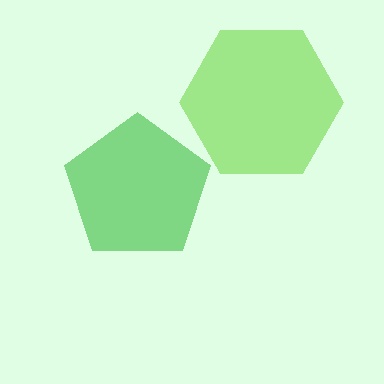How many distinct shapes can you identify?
There are 2 distinct shapes: a green pentagon, a lime hexagon.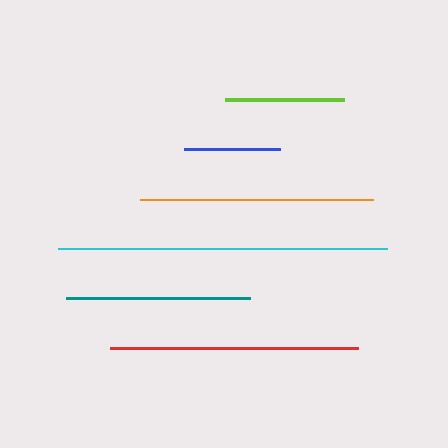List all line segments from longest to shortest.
From longest to shortest: cyan, red, orange, teal, lime, blue.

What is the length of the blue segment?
The blue segment is approximately 96 pixels long.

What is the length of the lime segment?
The lime segment is approximately 119 pixels long.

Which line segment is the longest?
The cyan line is the longest at approximately 329 pixels.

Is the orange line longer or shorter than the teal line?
The orange line is longer than the teal line.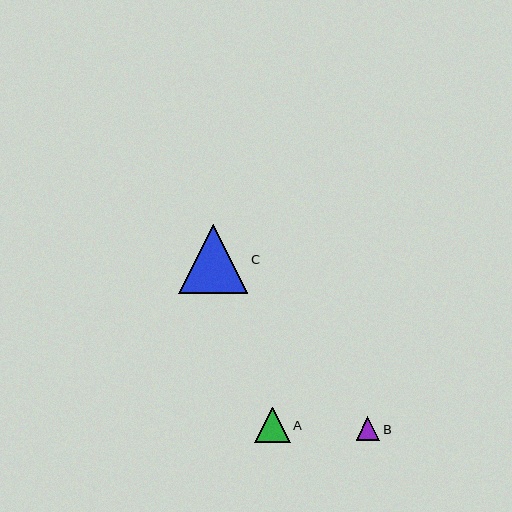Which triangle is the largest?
Triangle C is the largest with a size of approximately 69 pixels.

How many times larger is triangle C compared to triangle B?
Triangle C is approximately 3.0 times the size of triangle B.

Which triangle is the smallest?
Triangle B is the smallest with a size of approximately 23 pixels.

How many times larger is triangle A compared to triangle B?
Triangle A is approximately 1.5 times the size of triangle B.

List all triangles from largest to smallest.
From largest to smallest: C, A, B.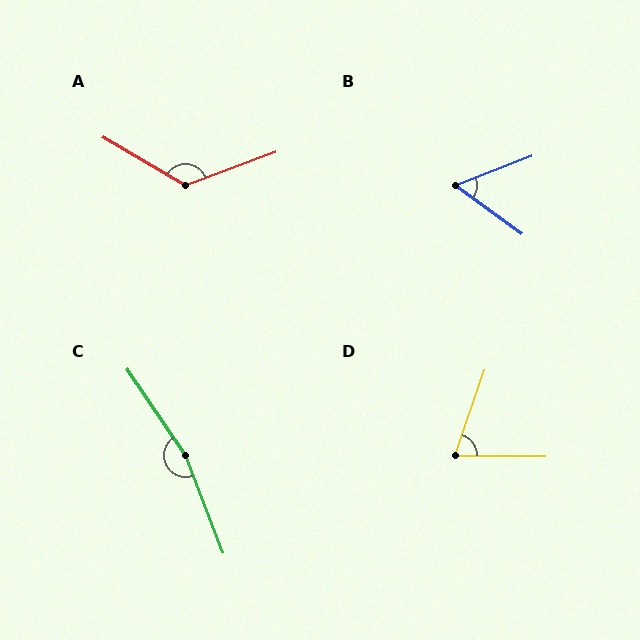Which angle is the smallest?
B, at approximately 57 degrees.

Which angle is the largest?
C, at approximately 167 degrees.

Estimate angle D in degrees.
Approximately 71 degrees.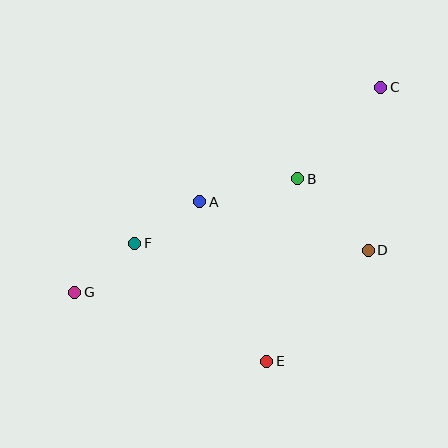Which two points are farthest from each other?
Points C and G are farthest from each other.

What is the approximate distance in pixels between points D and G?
The distance between D and G is approximately 297 pixels.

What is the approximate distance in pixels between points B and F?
The distance between B and F is approximately 175 pixels.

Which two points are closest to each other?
Points A and F are closest to each other.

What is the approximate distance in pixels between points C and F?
The distance between C and F is approximately 291 pixels.